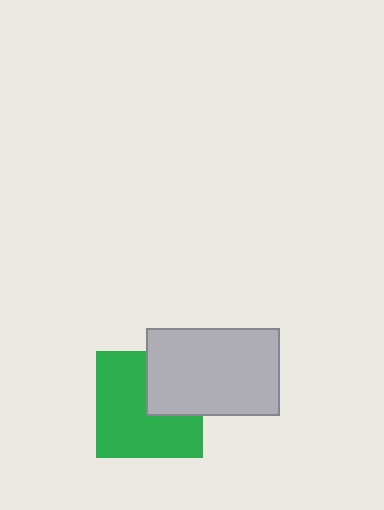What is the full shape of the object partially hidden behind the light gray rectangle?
The partially hidden object is a green square.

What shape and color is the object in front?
The object in front is a light gray rectangle.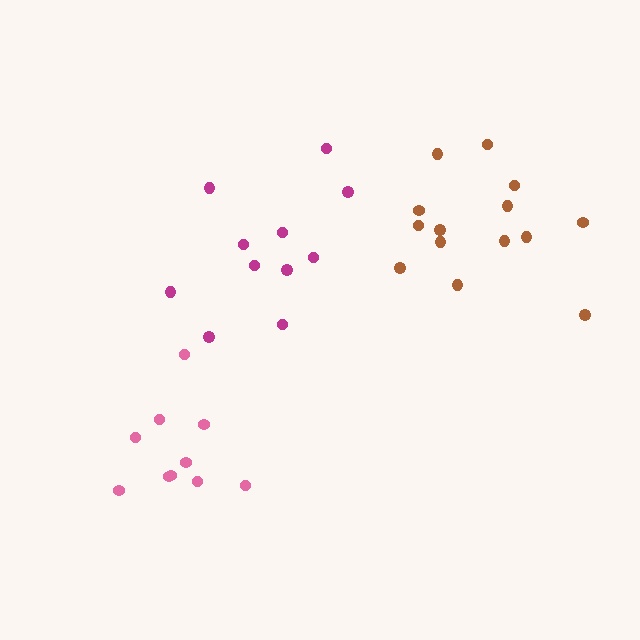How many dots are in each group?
Group 1: 14 dots, Group 2: 11 dots, Group 3: 10 dots (35 total).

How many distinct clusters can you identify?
There are 3 distinct clusters.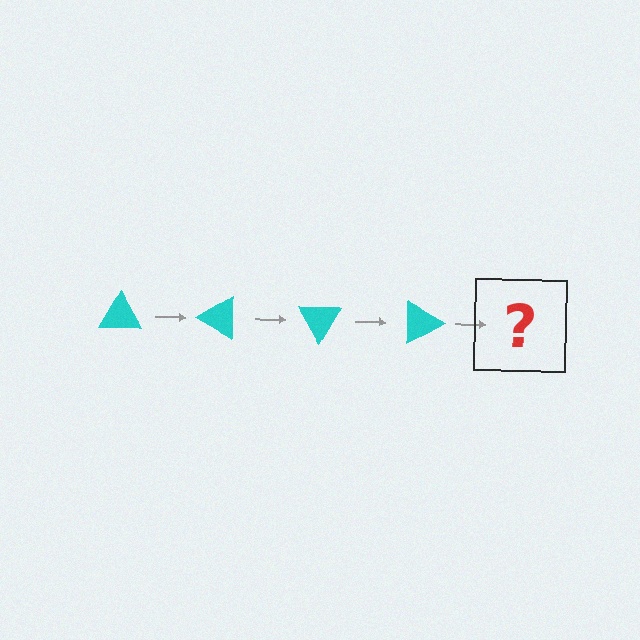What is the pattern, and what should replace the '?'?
The pattern is that the triangle rotates 30 degrees each step. The '?' should be a cyan triangle rotated 120 degrees.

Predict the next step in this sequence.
The next step is a cyan triangle rotated 120 degrees.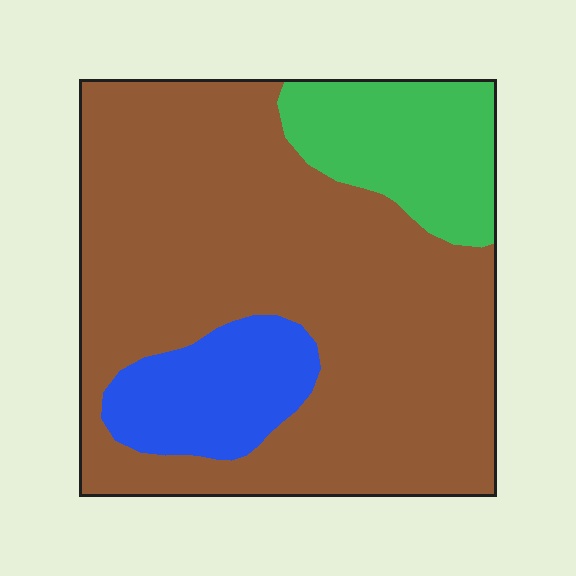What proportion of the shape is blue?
Blue covers around 15% of the shape.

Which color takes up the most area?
Brown, at roughly 70%.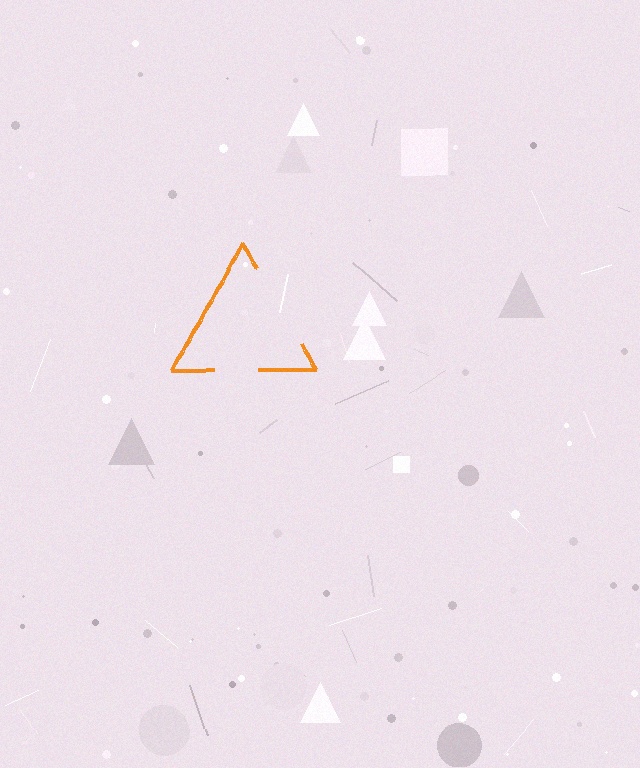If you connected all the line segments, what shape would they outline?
They would outline a triangle.